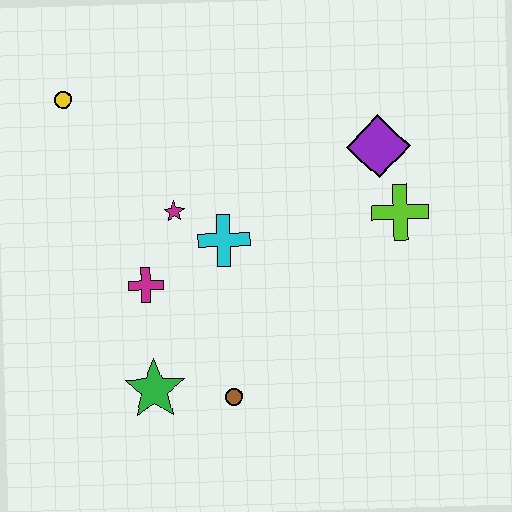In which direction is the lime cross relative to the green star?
The lime cross is to the right of the green star.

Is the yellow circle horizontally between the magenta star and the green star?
No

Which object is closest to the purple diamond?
The lime cross is closest to the purple diamond.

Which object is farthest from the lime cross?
The yellow circle is farthest from the lime cross.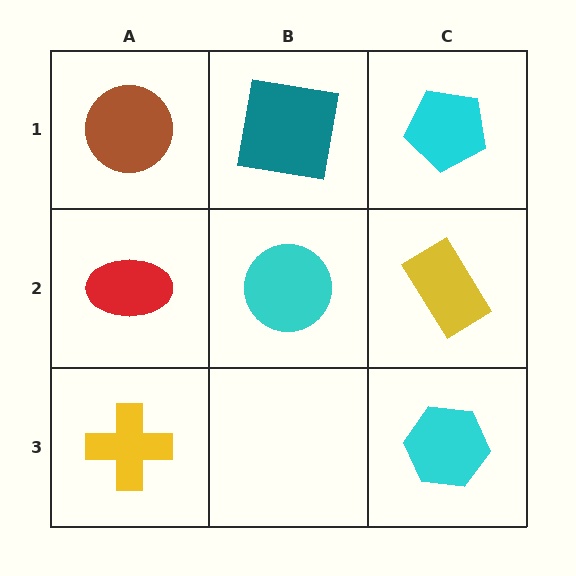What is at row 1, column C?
A cyan pentagon.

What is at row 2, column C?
A yellow rectangle.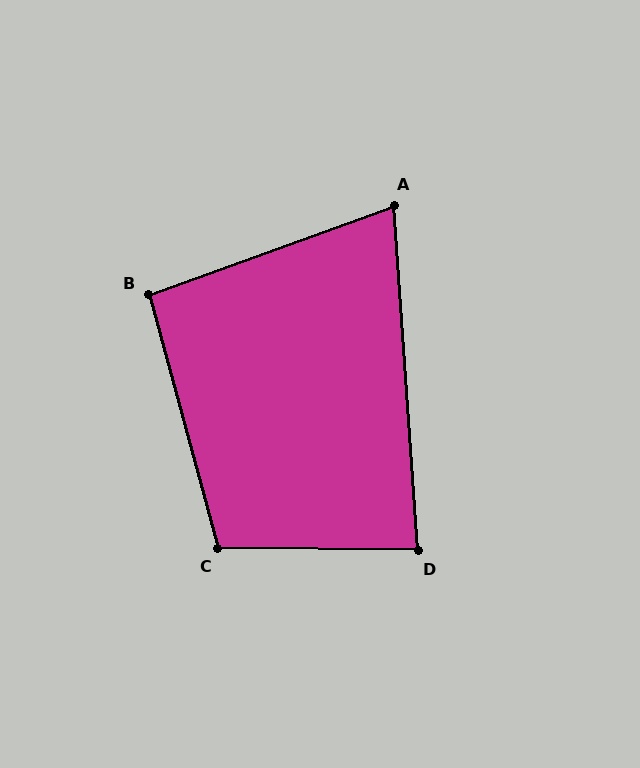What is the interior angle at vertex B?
Approximately 95 degrees (approximately right).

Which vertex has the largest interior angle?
C, at approximately 106 degrees.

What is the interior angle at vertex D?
Approximately 85 degrees (approximately right).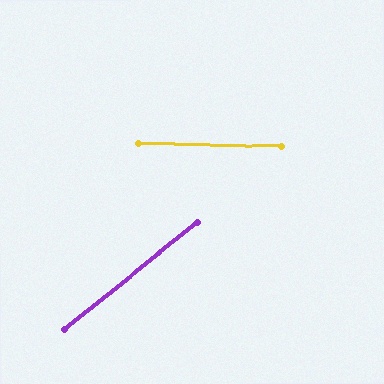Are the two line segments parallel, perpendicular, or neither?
Neither parallel nor perpendicular — they differ by about 40°.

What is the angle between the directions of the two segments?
Approximately 40 degrees.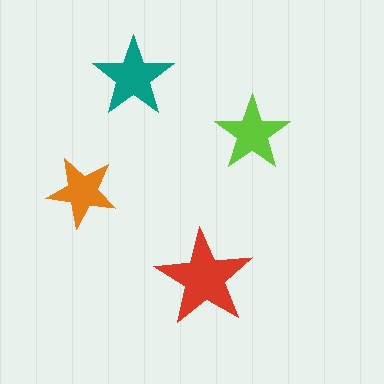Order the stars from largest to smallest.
the red one, the teal one, the lime one, the orange one.